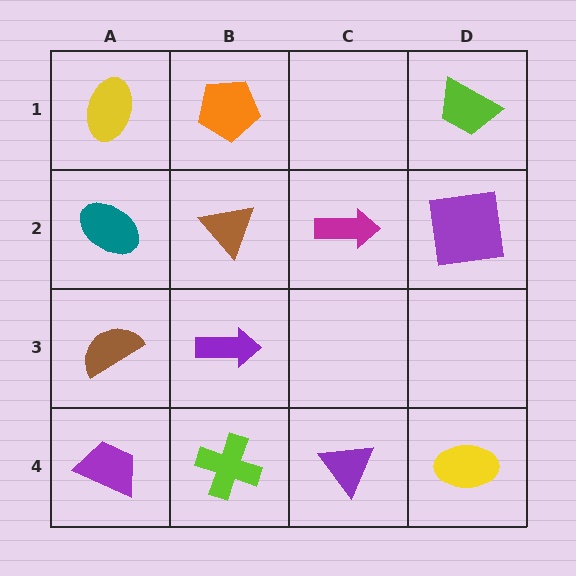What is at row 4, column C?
A purple triangle.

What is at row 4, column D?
A yellow ellipse.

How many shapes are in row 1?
3 shapes.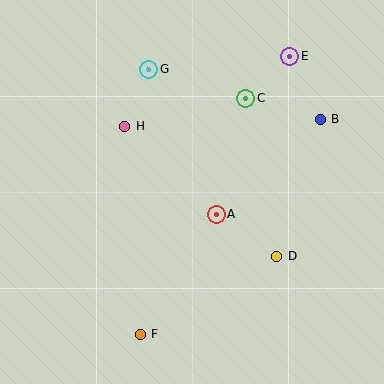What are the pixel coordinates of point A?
Point A is at (216, 214).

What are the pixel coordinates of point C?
Point C is at (246, 98).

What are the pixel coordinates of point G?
Point G is at (149, 69).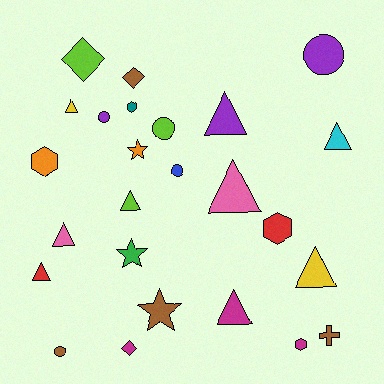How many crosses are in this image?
There is 1 cross.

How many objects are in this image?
There are 25 objects.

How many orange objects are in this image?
There are 2 orange objects.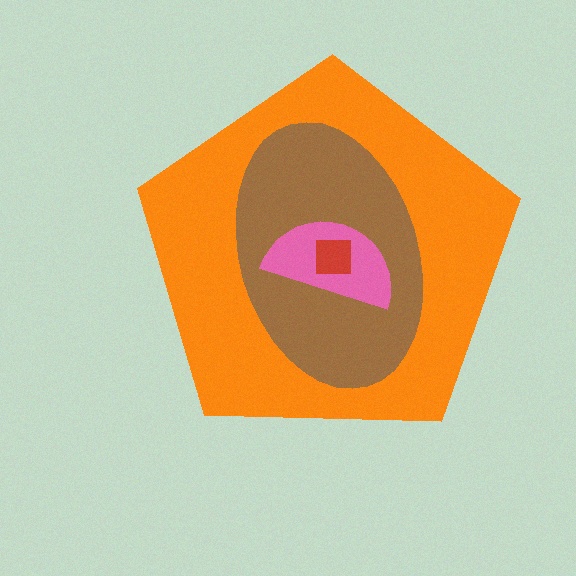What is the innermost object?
The red square.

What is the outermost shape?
The orange pentagon.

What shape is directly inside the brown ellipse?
The pink semicircle.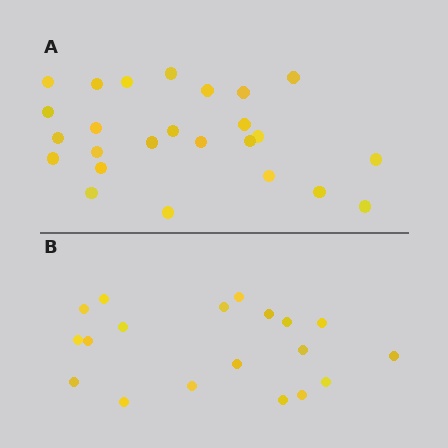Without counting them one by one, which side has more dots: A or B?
Region A (the top region) has more dots.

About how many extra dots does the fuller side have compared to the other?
Region A has about 6 more dots than region B.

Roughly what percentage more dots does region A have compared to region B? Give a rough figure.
About 30% more.